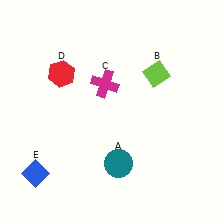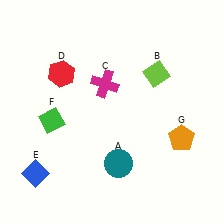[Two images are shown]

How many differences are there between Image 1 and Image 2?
There are 2 differences between the two images.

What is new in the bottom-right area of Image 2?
An orange pentagon (G) was added in the bottom-right area of Image 2.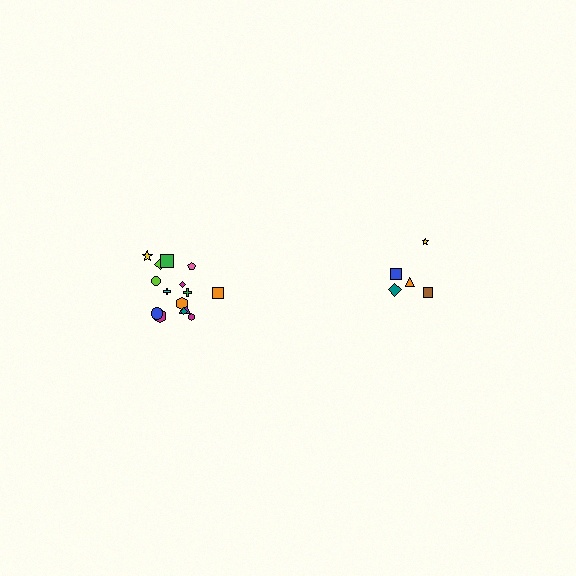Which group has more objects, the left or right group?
The left group.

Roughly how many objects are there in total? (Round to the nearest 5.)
Roughly 20 objects in total.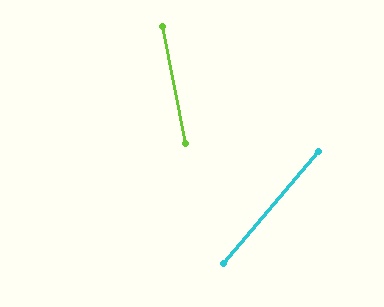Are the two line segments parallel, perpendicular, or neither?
Neither parallel nor perpendicular — they differ by about 51°.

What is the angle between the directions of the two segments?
Approximately 51 degrees.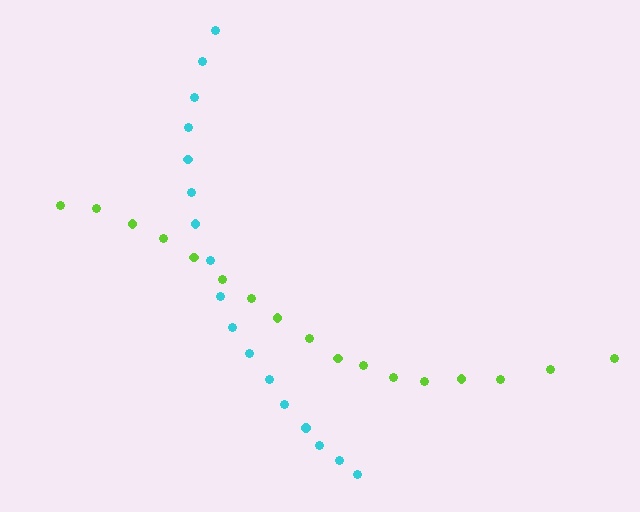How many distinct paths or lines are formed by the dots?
There are 2 distinct paths.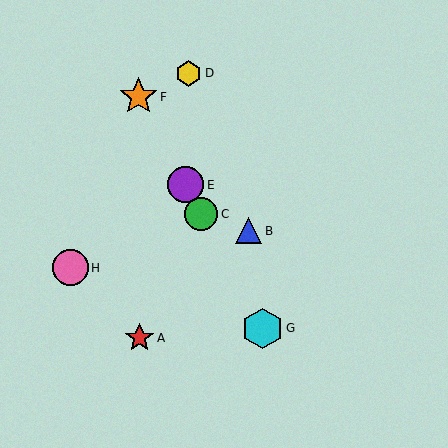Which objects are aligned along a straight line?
Objects C, E, F, G are aligned along a straight line.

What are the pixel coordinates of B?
Object B is at (249, 231).